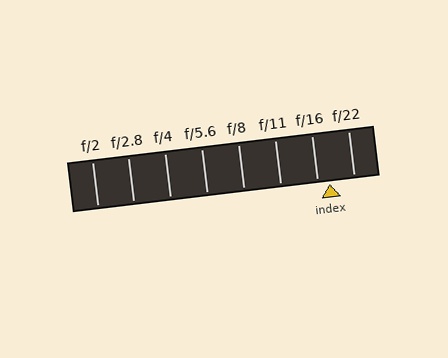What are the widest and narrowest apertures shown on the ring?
The widest aperture shown is f/2 and the narrowest is f/22.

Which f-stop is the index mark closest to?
The index mark is closest to f/16.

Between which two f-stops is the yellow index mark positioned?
The index mark is between f/16 and f/22.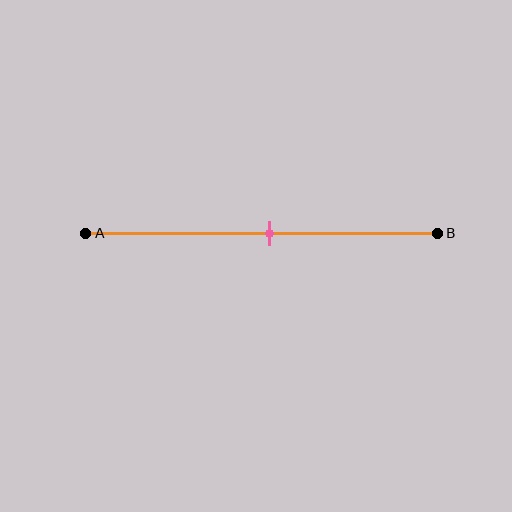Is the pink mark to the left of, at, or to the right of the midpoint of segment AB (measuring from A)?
The pink mark is approximately at the midpoint of segment AB.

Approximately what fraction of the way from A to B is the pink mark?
The pink mark is approximately 50% of the way from A to B.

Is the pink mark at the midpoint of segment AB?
Yes, the mark is approximately at the midpoint.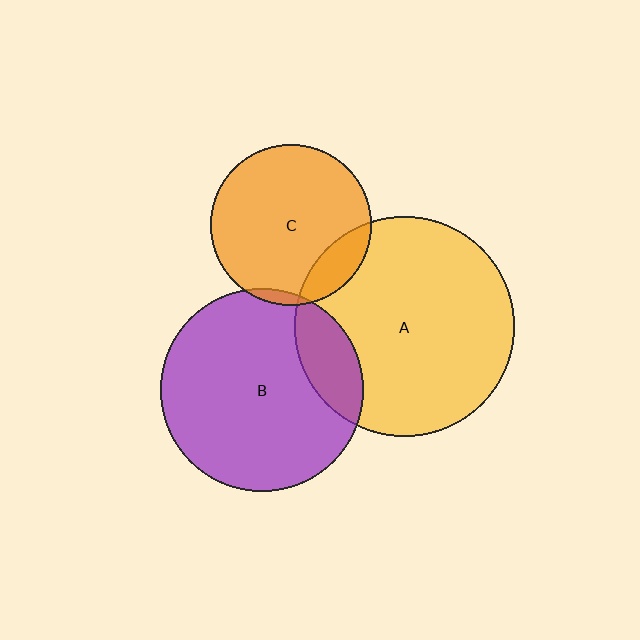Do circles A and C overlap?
Yes.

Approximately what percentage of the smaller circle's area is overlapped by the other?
Approximately 15%.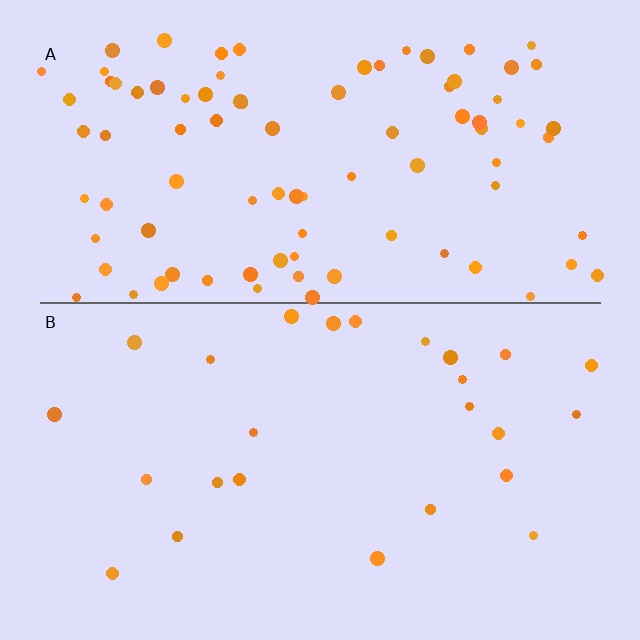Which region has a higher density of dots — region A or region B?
A (the top).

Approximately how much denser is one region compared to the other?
Approximately 3.5× — region A over region B.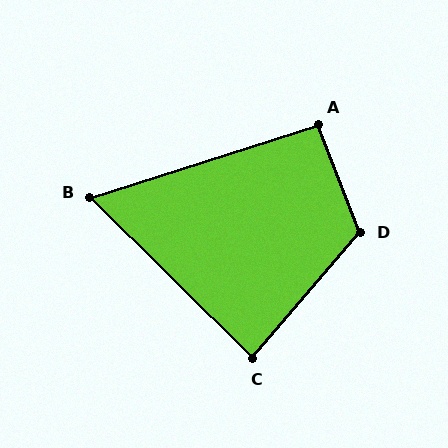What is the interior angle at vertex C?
Approximately 86 degrees (approximately right).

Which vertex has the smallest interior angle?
B, at approximately 62 degrees.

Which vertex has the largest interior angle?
D, at approximately 118 degrees.